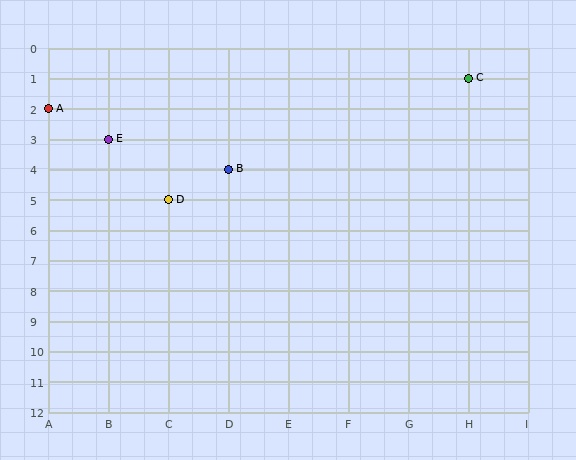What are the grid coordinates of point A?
Point A is at grid coordinates (A, 2).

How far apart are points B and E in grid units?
Points B and E are 2 columns and 1 row apart (about 2.2 grid units diagonally).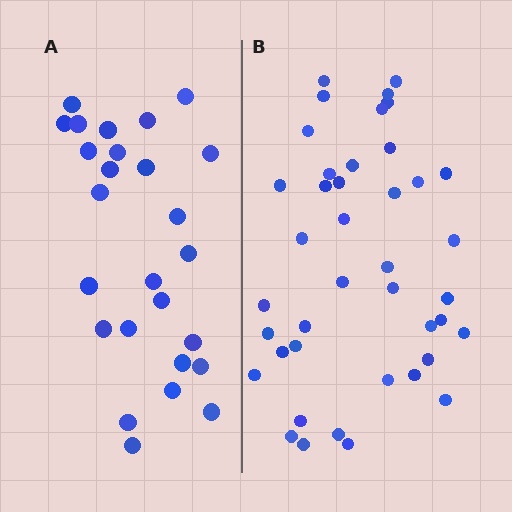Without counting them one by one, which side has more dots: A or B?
Region B (the right region) has more dots.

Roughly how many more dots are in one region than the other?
Region B has approximately 15 more dots than region A.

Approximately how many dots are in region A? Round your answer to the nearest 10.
About 30 dots. (The exact count is 26, which rounds to 30.)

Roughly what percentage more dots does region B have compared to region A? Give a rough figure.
About 60% more.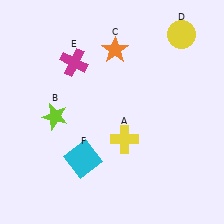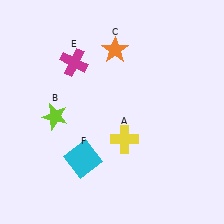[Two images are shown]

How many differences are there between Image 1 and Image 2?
There is 1 difference between the two images.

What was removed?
The yellow circle (D) was removed in Image 2.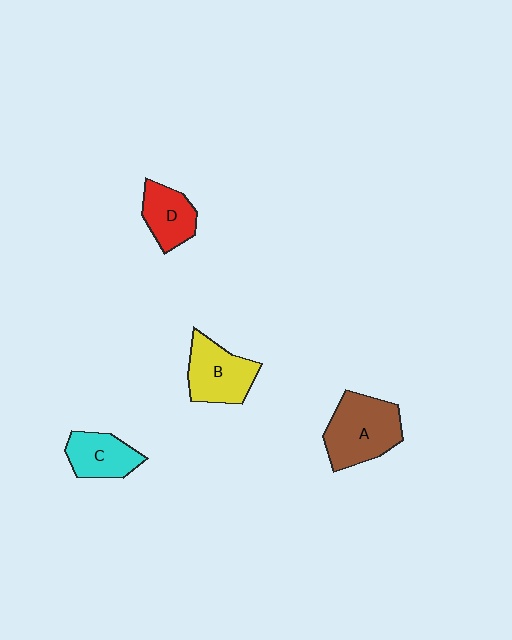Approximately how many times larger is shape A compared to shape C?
Approximately 1.5 times.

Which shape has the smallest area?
Shape D (red).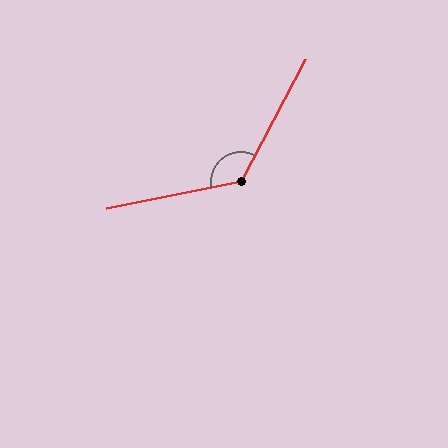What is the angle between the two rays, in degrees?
Approximately 129 degrees.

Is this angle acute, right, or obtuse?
It is obtuse.